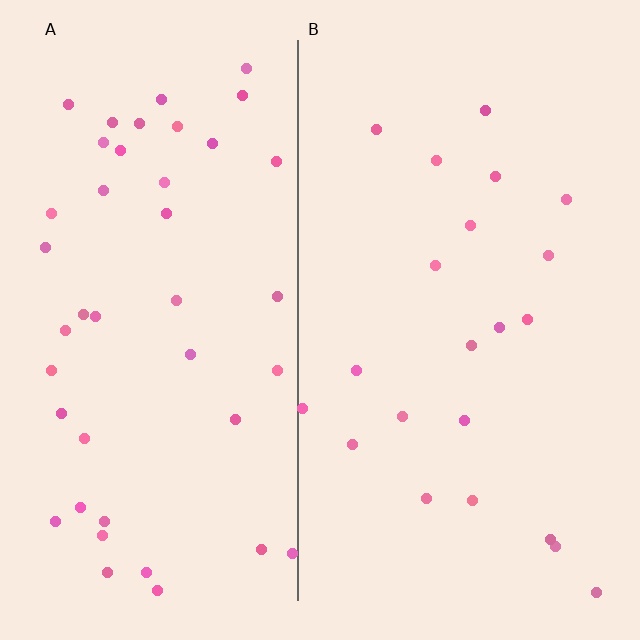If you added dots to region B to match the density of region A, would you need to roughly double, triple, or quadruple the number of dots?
Approximately double.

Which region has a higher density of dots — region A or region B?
A (the left).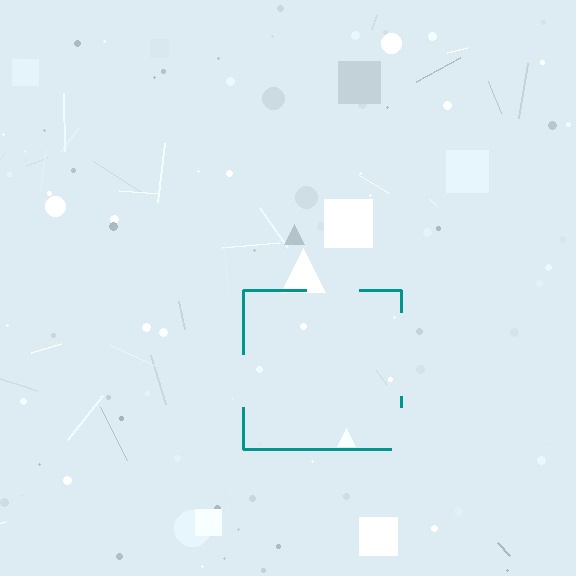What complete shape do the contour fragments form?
The contour fragments form a square.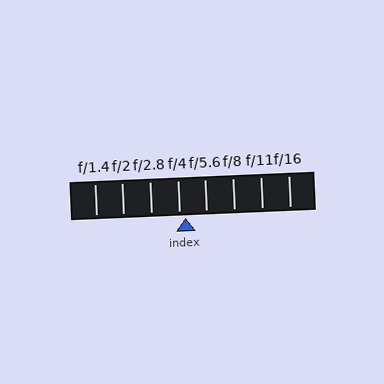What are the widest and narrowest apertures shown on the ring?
The widest aperture shown is f/1.4 and the narrowest is f/16.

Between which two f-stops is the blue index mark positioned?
The index mark is between f/4 and f/5.6.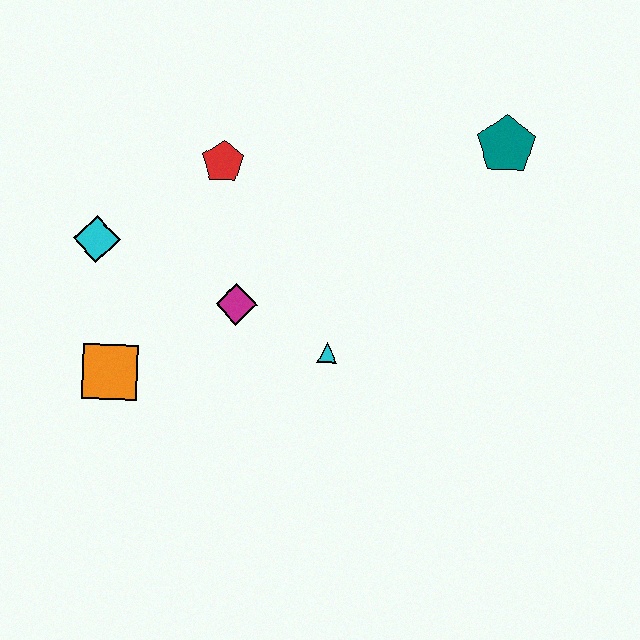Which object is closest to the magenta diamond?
The cyan triangle is closest to the magenta diamond.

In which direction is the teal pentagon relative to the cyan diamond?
The teal pentagon is to the right of the cyan diamond.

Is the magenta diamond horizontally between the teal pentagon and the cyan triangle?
No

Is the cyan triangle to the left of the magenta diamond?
No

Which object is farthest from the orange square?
The teal pentagon is farthest from the orange square.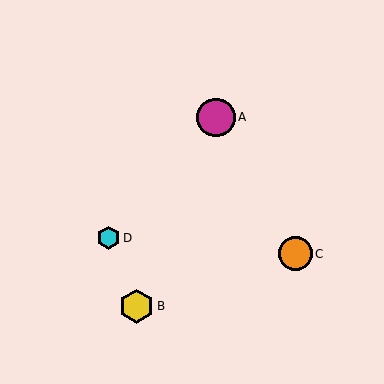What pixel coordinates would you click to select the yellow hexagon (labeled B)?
Click at (136, 306) to select the yellow hexagon B.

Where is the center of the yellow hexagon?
The center of the yellow hexagon is at (136, 306).